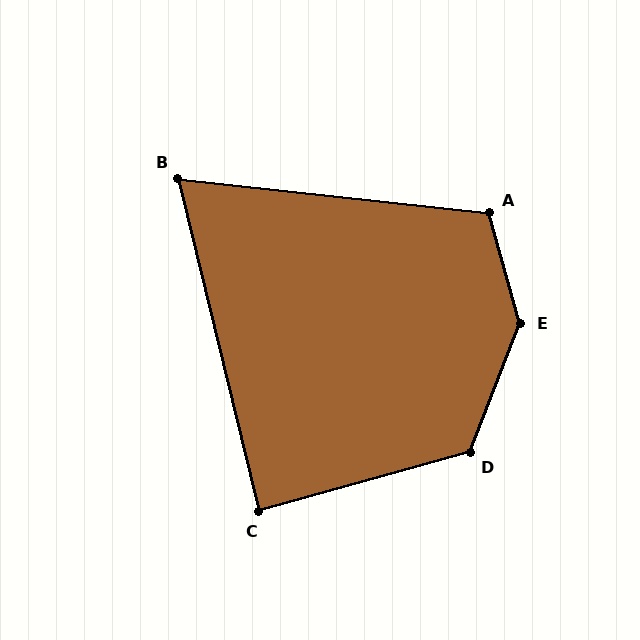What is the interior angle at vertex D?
Approximately 127 degrees (obtuse).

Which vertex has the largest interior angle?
E, at approximately 143 degrees.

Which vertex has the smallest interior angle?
B, at approximately 70 degrees.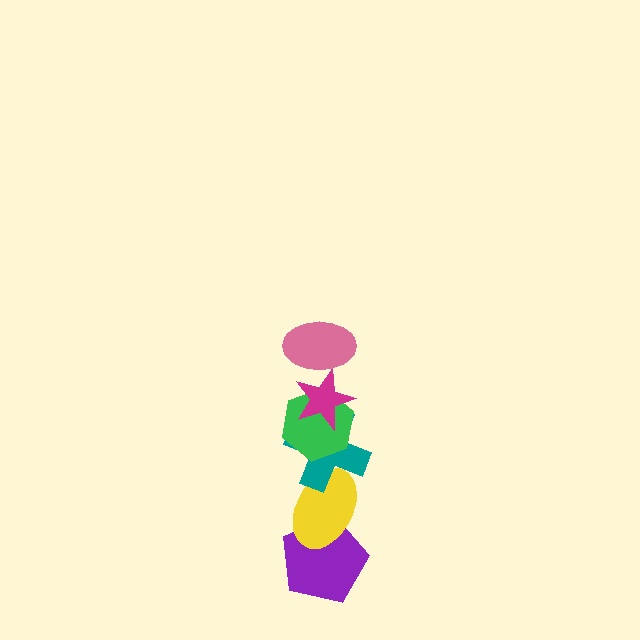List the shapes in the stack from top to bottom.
From top to bottom: the pink ellipse, the magenta star, the green hexagon, the teal cross, the yellow ellipse, the purple pentagon.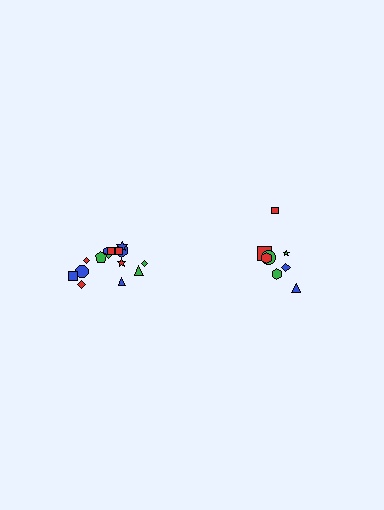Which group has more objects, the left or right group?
The left group.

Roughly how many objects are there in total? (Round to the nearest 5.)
Roughly 25 objects in total.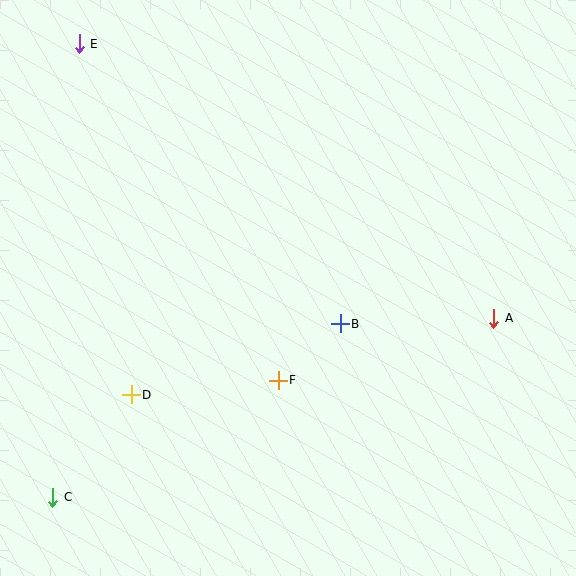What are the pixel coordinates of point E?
Point E is at (79, 44).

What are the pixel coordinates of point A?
Point A is at (494, 318).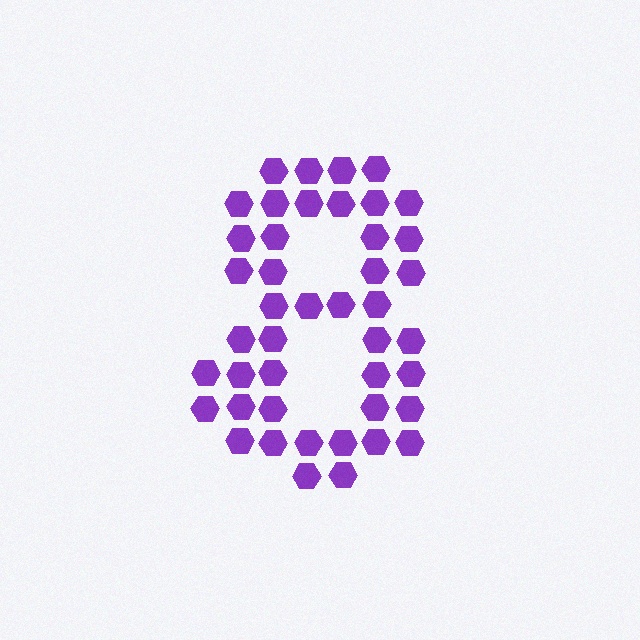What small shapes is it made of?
It is made of small hexagons.